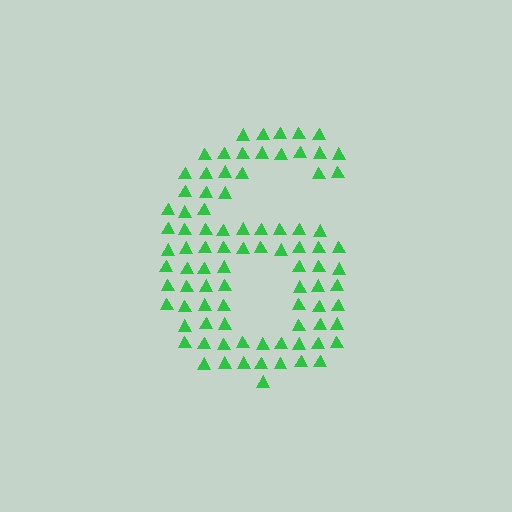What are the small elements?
The small elements are triangles.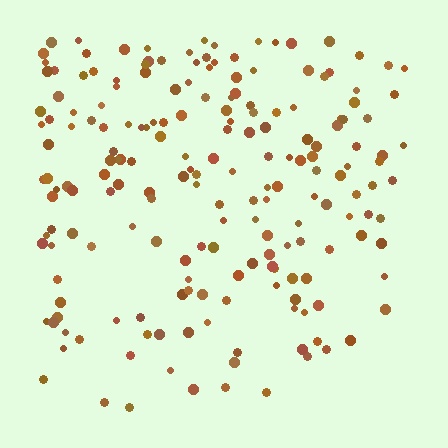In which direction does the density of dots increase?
From bottom to top, with the top side densest.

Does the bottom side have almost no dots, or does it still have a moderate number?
Still a moderate number, just noticeably fewer than the top.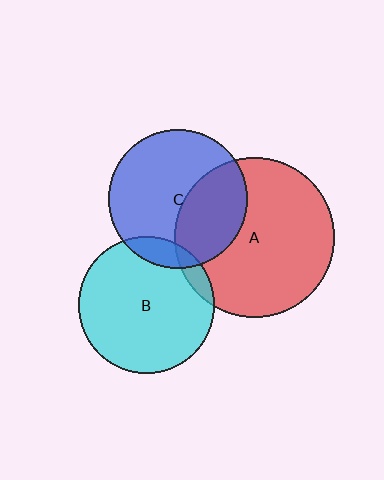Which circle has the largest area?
Circle A (red).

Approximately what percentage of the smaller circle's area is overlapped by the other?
Approximately 5%.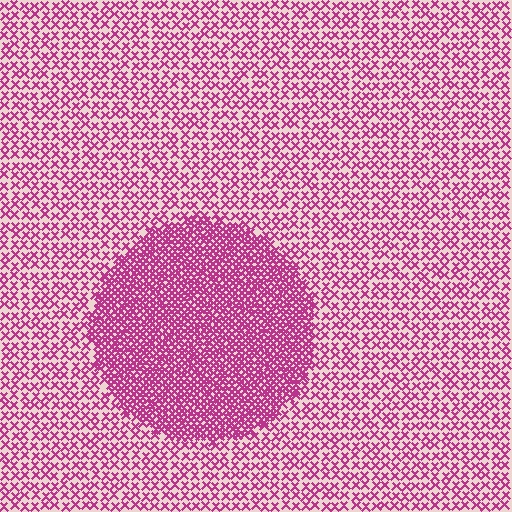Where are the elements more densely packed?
The elements are more densely packed inside the circle boundary.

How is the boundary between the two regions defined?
The boundary is defined by a change in element density (approximately 2.5x ratio). All elements are the same color, size, and shape.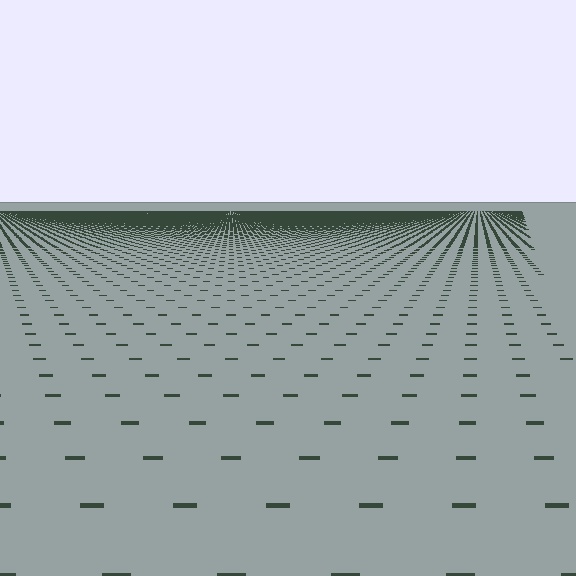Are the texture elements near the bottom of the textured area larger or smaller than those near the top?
Larger. Near the bottom, elements are closer to the viewer and appear at a bigger on-screen size.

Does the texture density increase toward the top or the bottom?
Density increases toward the top.